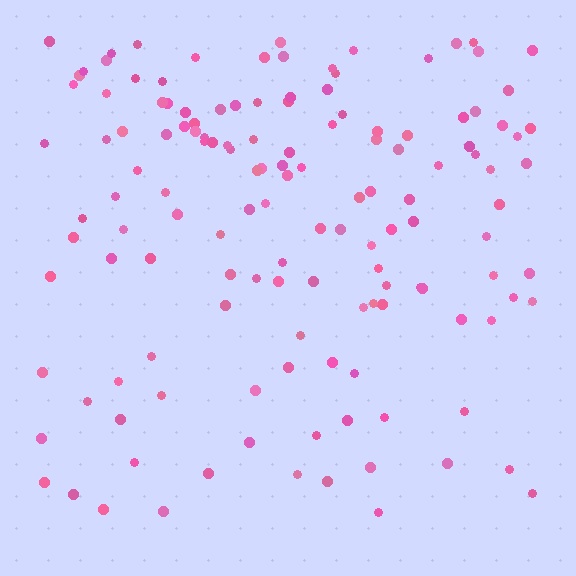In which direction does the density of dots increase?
From bottom to top, with the top side densest.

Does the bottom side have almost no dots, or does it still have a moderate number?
Still a moderate number, just noticeably fewer than the top.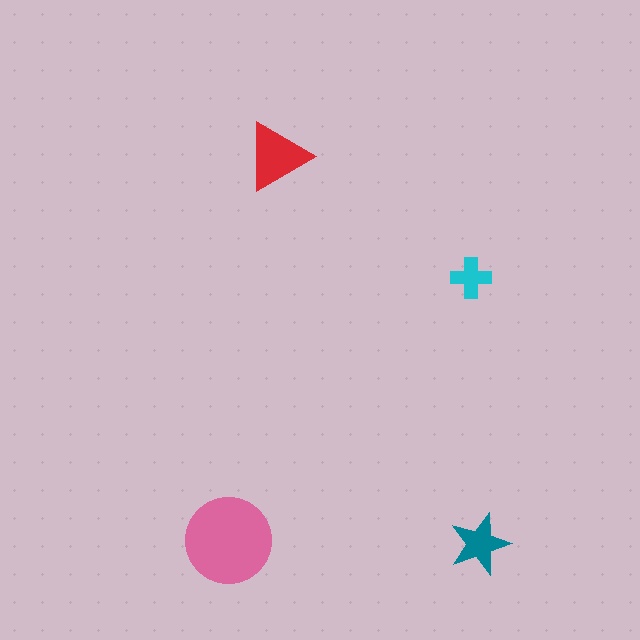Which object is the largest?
The pink circle.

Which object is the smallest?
The cyan cross.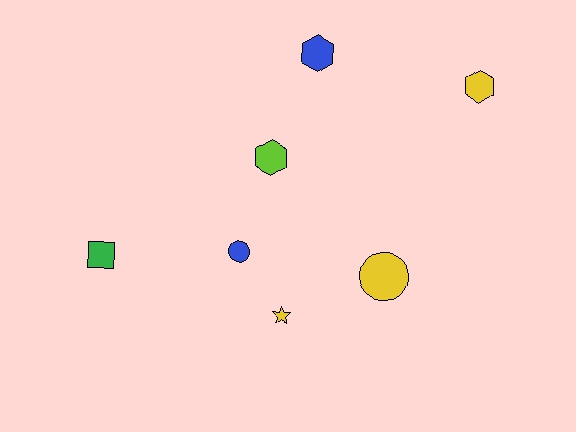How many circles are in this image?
There are 2 circles.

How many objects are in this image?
There are 7 objects.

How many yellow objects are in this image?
There are 3 yellow objects.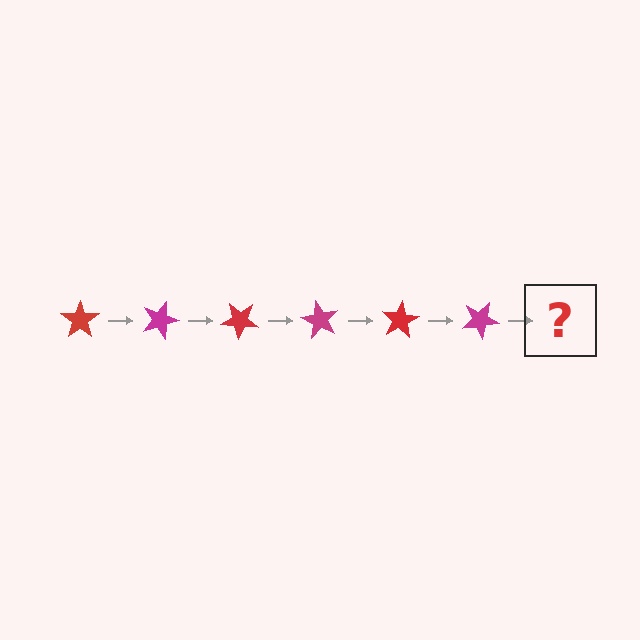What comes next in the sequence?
The next element should be a red star, rotated 120 degrees from the start.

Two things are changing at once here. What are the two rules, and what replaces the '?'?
The two rules are that it rotates 20 degrees each step and the color cycles through red and magenta. The '?' should be a red star, rotated 120 degrees from the start.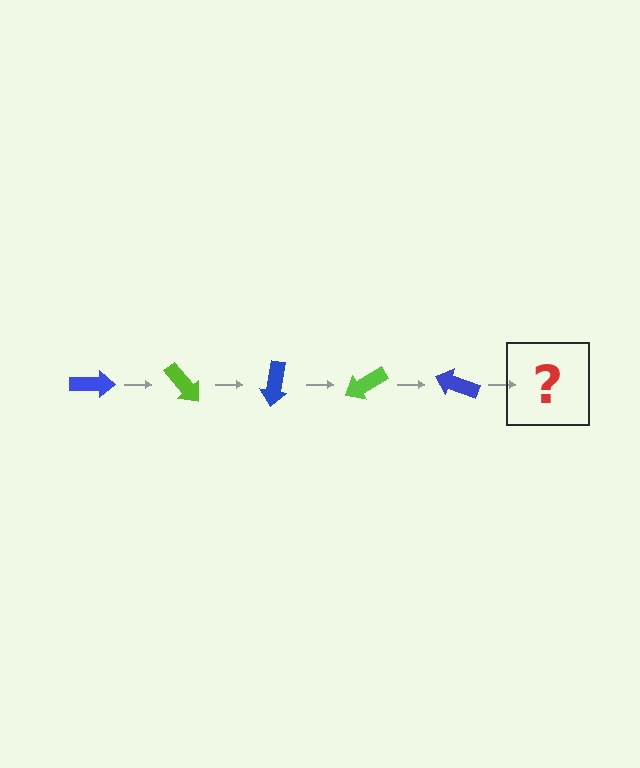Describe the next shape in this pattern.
It should be a lime arrow, rotated 250 degrees from the start.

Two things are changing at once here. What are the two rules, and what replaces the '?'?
The two rules are that it rotates 50 degrees each step and the color cycles through blue and lime. The '?' should be a lime arrow, rotated 250 degrees from the start.